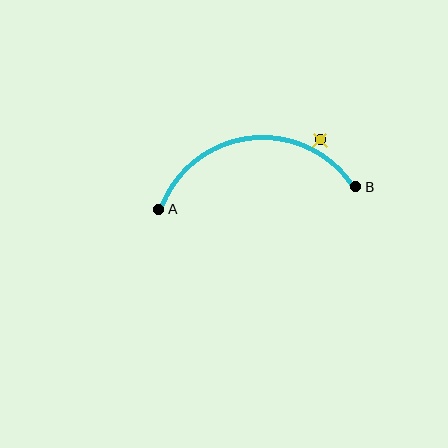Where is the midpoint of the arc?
The arc midpoint is the point on the curve farthest from the straight line joining A and B. It sits above that line.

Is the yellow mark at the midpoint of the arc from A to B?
No — the yellow mark does not lie on the arc at all. It sits slightly outside the curve.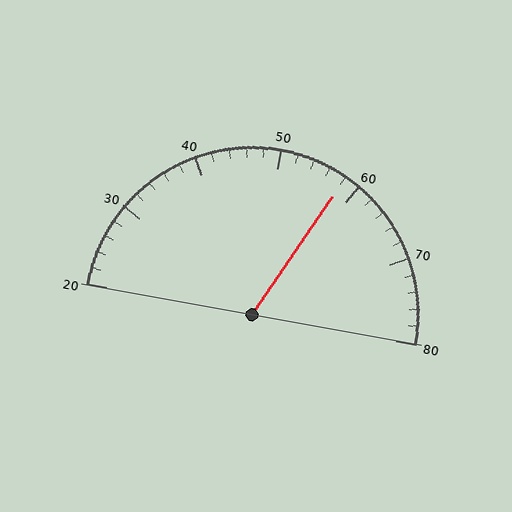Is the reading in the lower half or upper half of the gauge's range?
The reading is in the upper half of the range (20 to 80).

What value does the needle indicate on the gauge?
The needle indicates approximately 58.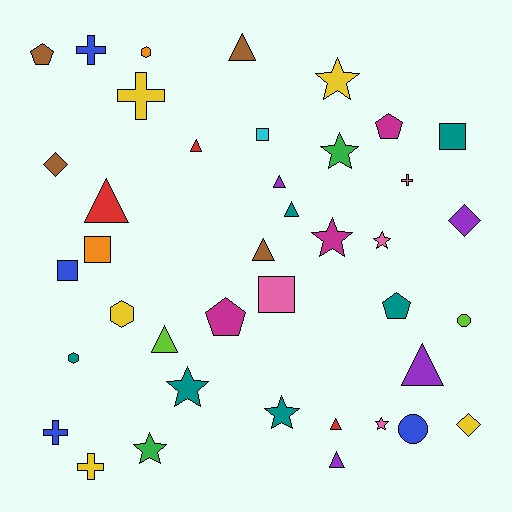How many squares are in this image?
There are 5 squares.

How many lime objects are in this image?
There are 2 lime objects.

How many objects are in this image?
There are 40 objects.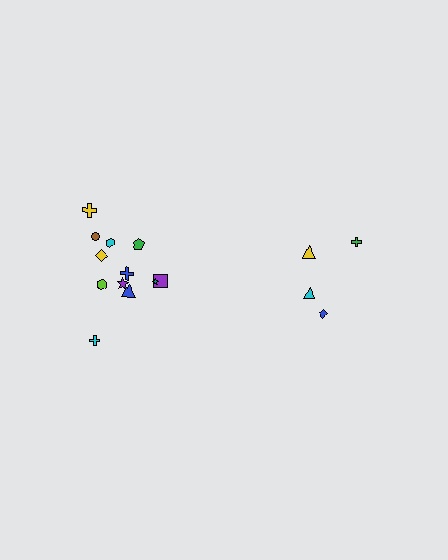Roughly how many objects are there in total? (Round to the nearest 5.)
Roughly 15 objects in total.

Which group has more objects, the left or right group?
The left group.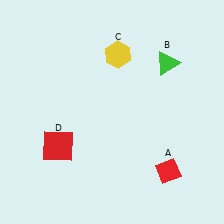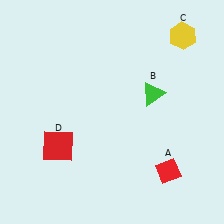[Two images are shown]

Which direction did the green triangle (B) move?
The green triangle (B) moved down.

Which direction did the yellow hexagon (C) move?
The yellow hexagon (C) moved right.